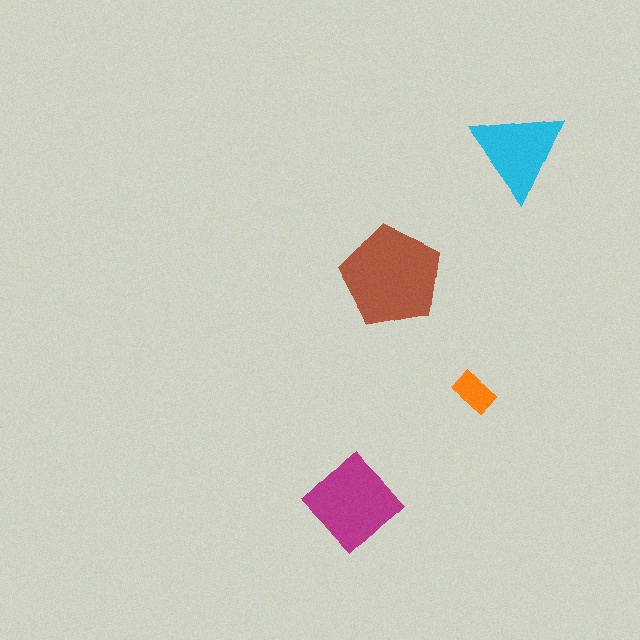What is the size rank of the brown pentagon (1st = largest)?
1st.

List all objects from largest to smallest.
The brown pentagon, the magenta diamond, the cyan triangle, the orange rectangle.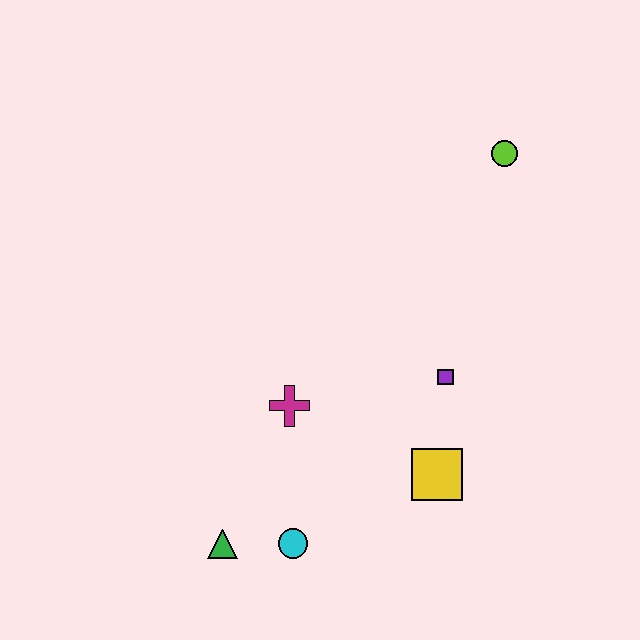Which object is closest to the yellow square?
The purple square is closest to the yellow square.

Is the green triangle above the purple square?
No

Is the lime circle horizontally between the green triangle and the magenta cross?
No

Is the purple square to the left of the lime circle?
Yes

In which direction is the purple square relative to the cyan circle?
The purple square is above the cyan circle.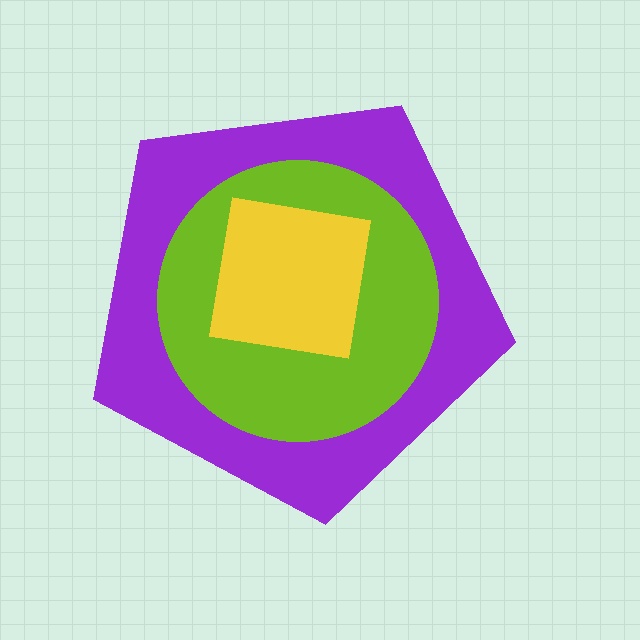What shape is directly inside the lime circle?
The yellow square.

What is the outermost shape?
The purple pentagon.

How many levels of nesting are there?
3.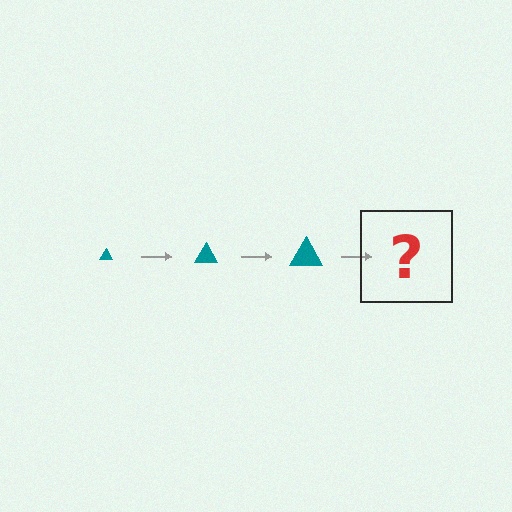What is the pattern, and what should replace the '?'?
The pattern is that the triangle gets progressively larger each step. The '?' should be a teal triangle, larger than the previous one.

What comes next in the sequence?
The next element should be a teal triangle, larger than the previous one.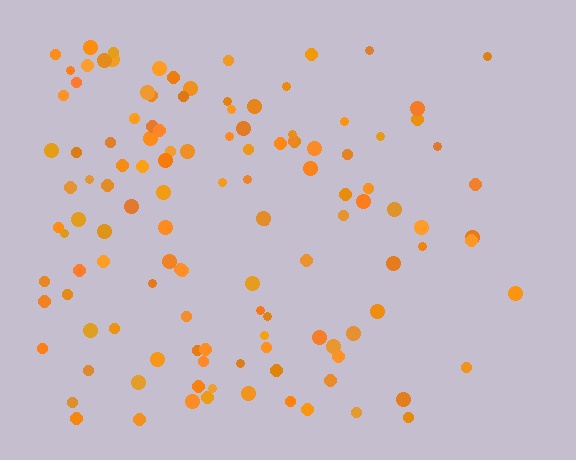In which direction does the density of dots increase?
From right to left, with the left side densest.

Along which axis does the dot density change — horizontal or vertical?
Horizontal.